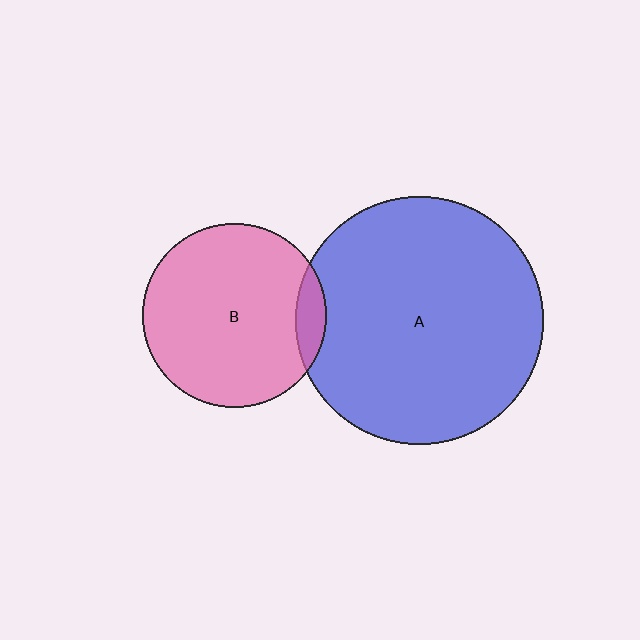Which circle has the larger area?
Circle A (blue).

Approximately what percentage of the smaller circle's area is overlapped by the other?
Approximately 10%.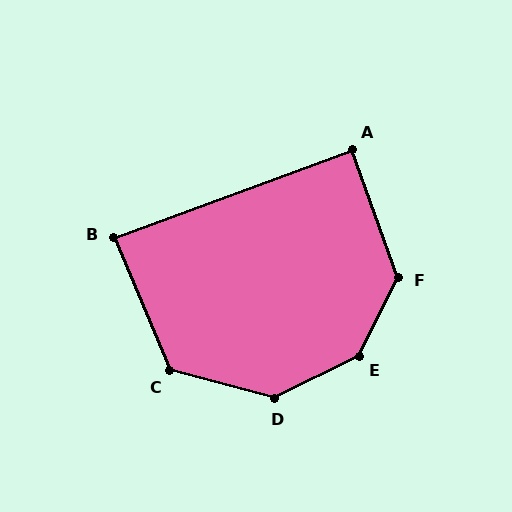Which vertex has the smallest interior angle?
B, at approximately 87 degrees.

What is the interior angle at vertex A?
Approximately 89 degrees (approximately right).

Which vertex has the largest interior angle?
E, at approximately 143 degrees.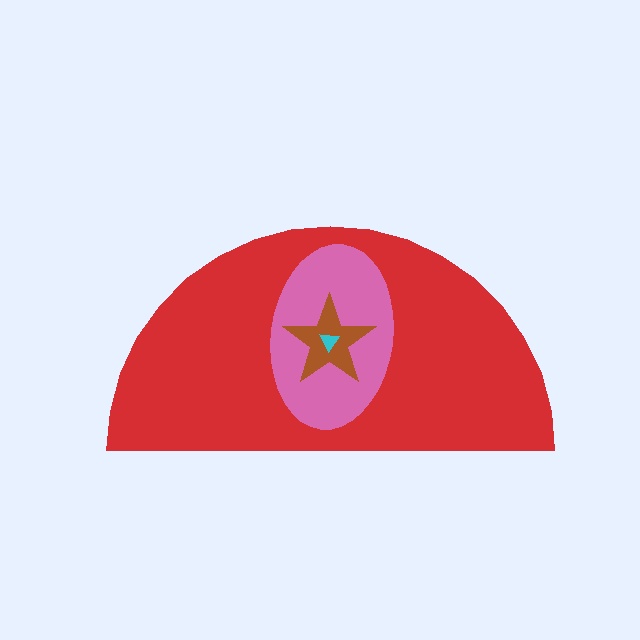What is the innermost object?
The cyan triangle.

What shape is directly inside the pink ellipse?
The brown star.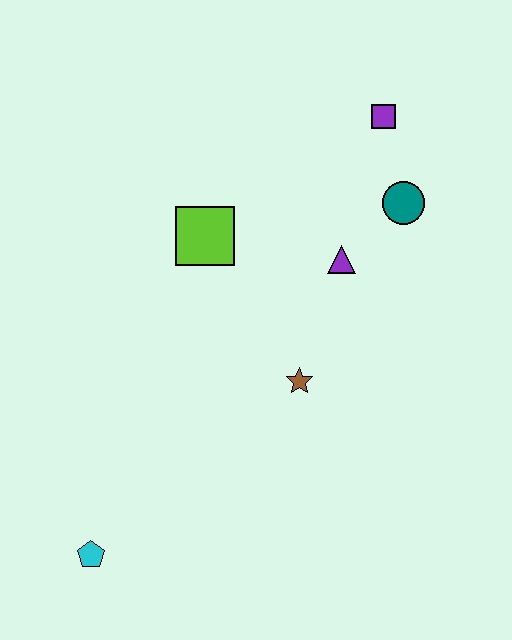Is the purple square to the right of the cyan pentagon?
Yes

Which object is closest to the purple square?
The teal circle is closest to the purple square.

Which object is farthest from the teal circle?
The cyan pentagon is farthest from the teal circle.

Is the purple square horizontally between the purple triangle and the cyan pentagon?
No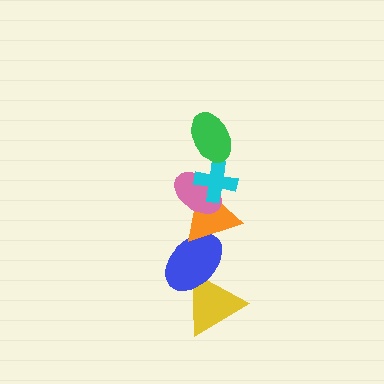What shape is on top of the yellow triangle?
The blue ellipse is on top of the yellow triangle.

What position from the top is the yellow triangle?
The yellow triangle is 6th from the top.